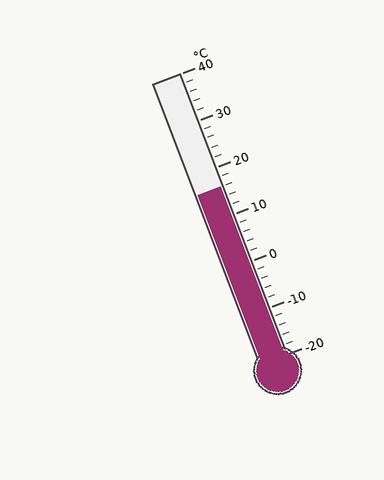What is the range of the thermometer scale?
The thermometer scale ranges from -20°C to 40°C.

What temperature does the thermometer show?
The thermometer shows approximately 16°C.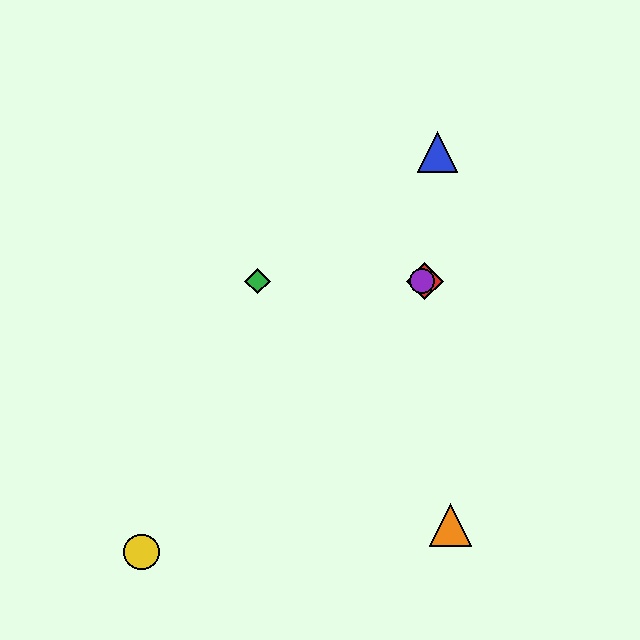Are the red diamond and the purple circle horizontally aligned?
Yes, both are at y≈281.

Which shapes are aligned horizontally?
The red diamond, the green diamond, the purple circle are aligned horizontally.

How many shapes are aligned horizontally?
3 shapes (the red diamond, the green diamond, the purple circle) are aligned horizontally.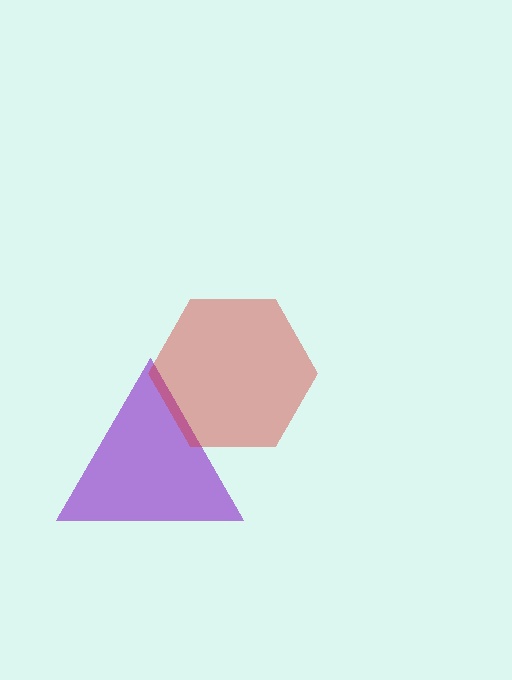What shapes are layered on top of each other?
The layered shapes are: a purple triangle, a red hexagon.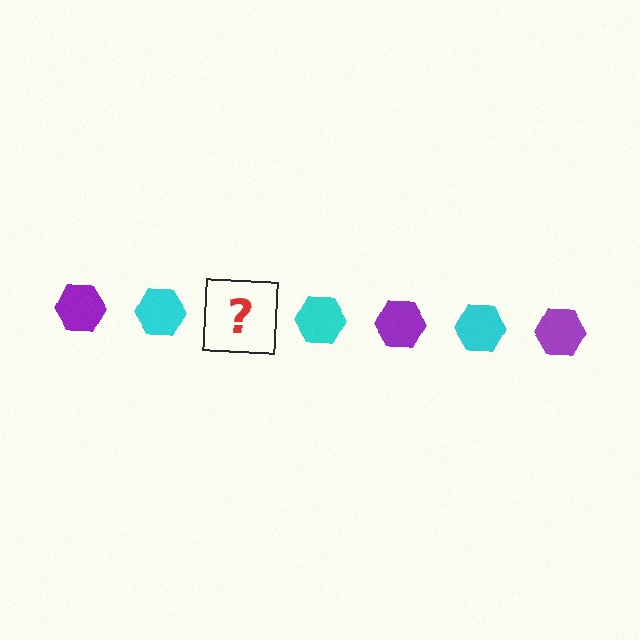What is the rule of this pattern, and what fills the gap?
The rule is that the pattern cycles through purple, cyan hexagons. The gap should be filled with a purple hexagon.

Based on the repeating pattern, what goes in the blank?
The blank should be a purple hexagon.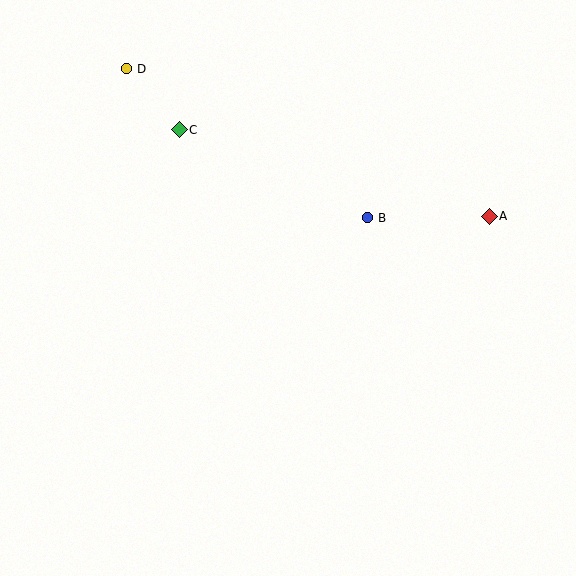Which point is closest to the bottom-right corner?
Point A is closest to the bottom-right corner.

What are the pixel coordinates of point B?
Point B is at (368, 218).